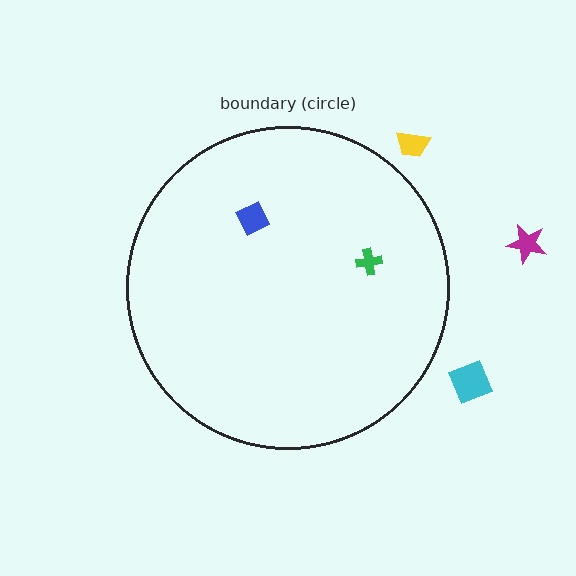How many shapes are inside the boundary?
2 inside, 3 outside.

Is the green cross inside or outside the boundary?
Inside.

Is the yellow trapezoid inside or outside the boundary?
Outside.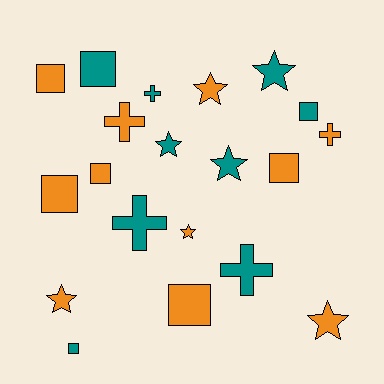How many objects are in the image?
There are 20 objects.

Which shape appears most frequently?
Square, with 8 objects.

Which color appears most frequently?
Orange, with 11 objects.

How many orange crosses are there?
There are 2 orange crosses.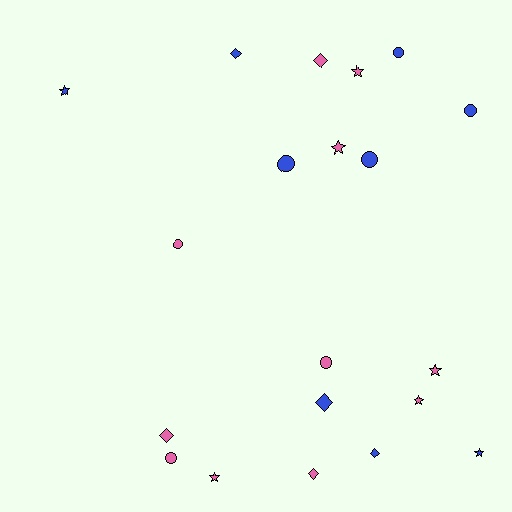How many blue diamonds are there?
There are 3 blue diamonds.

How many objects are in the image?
There are 20 objects.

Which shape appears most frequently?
Circle, with 7 objects.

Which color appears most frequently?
Pink, with 11 objects.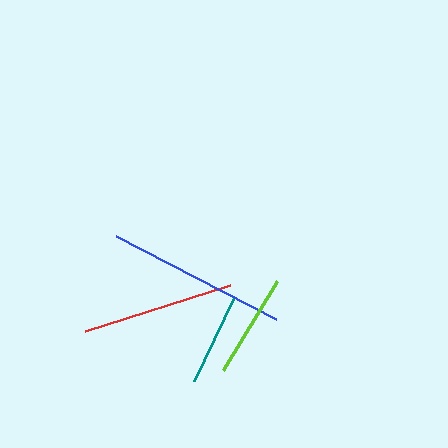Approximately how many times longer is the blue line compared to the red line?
The blue line is approximately 1.2 times the length of the red line.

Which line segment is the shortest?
The teal line is the shortest at approximately 94 pixels.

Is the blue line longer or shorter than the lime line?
The blue line is longer than the lime line.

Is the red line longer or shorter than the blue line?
The blue line is longer than the red line.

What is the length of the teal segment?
The teal segment is approximately 94 pixels long.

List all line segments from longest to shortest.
From longest to shortest: blue, red, lime, teal.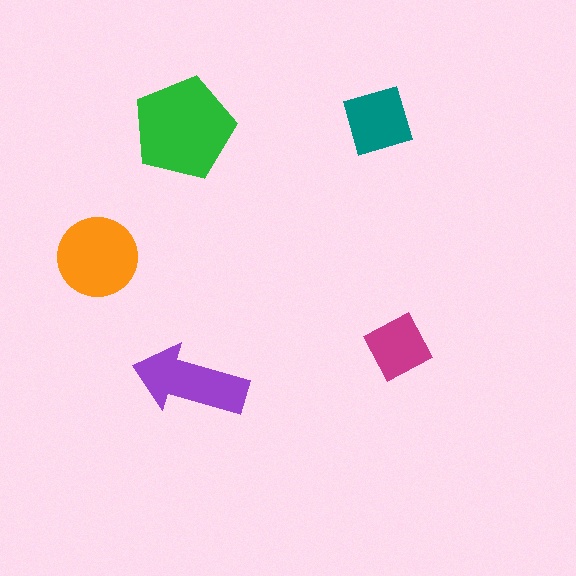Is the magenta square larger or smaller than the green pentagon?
Smaller.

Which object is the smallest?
The magenta square.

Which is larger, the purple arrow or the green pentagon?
The green pentagon.